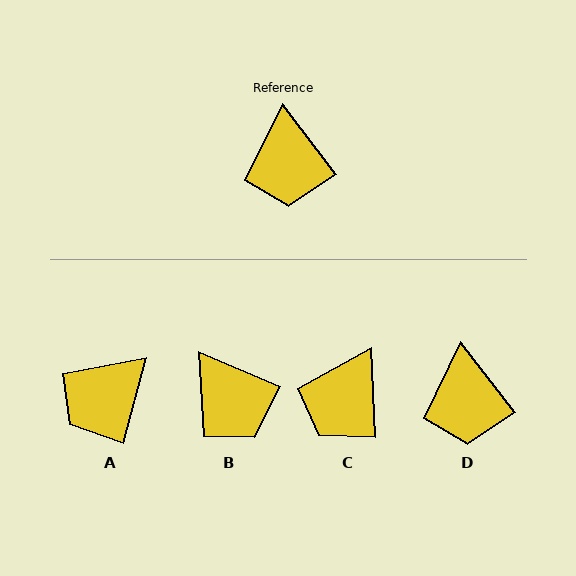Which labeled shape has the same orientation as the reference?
D.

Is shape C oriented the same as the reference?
No, it is off by about 35 degrees.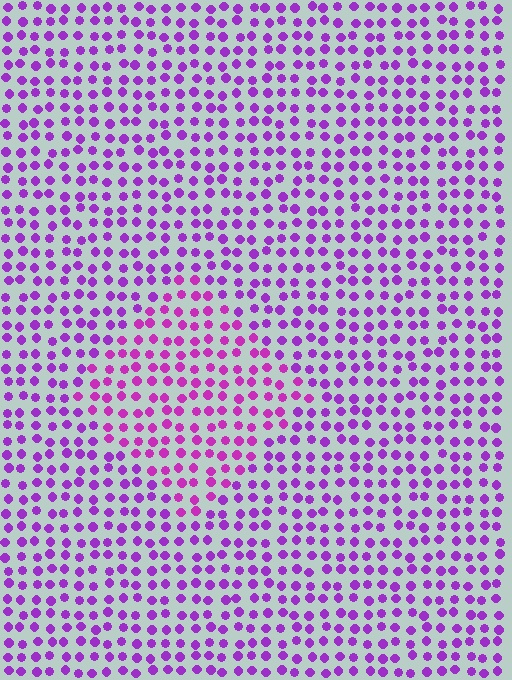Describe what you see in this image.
The image is filled with small purple elements in a uniform arrangement. A diamond-shaped region is visible where the elements are tinted to a slightly different hue, forming a subtle color boundary.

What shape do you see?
I see a diamond.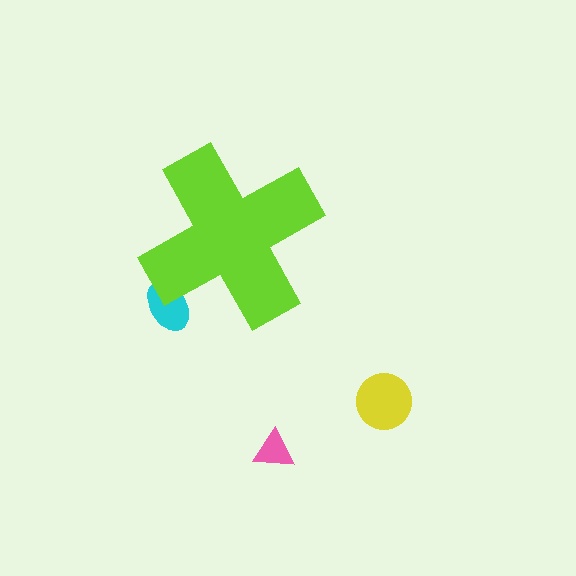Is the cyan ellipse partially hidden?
Yes, the cyan ellipse is partially hidden behind the lime cross.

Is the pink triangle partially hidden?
No, the pink triangle is fully visible.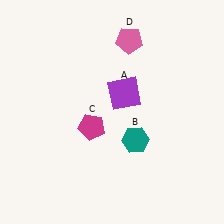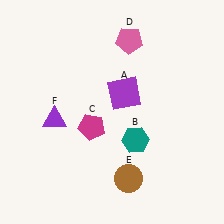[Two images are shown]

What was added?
A brown circle (E), a purple triangle (F) were added in Image 2.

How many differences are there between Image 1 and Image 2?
There are 2 differences between the two images.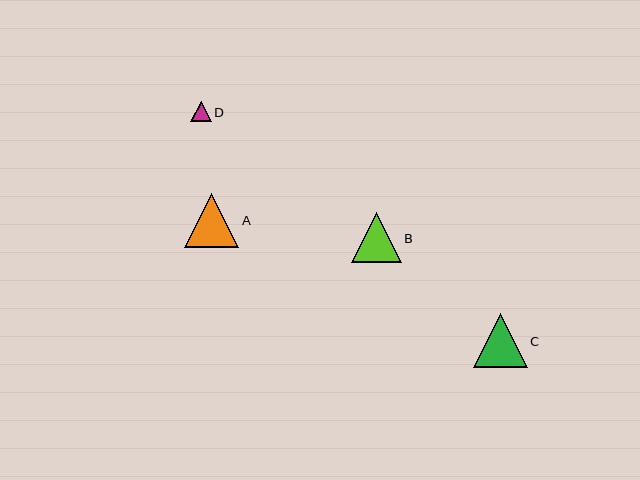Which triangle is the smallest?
Triangle D is the smallest with a size of approximately 21 pixels.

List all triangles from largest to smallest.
From largest to smallest: A, C, B, D.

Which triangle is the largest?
Triangle A is the largest with a size of approximately 54 pixels.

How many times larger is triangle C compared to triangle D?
Triangle C is approximately 2.6 times the size of triangle D.